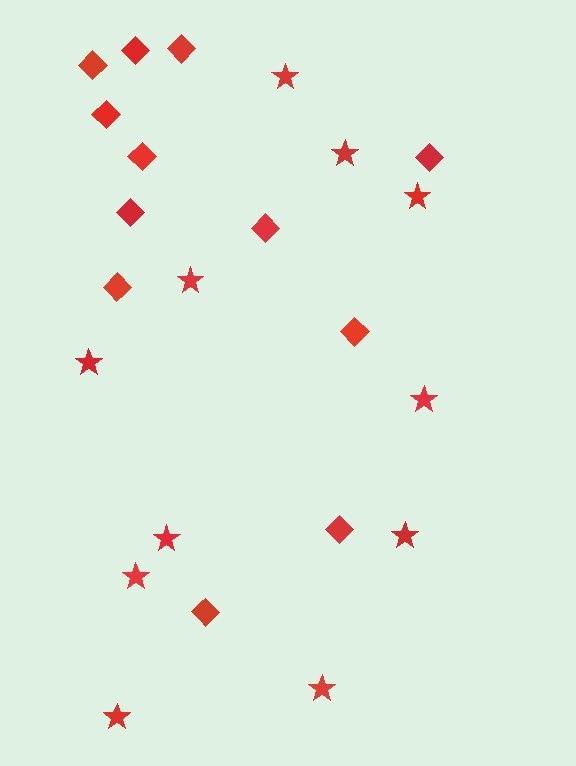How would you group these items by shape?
There are 2 groups: one group of stars (11) and one group of diamonds (12).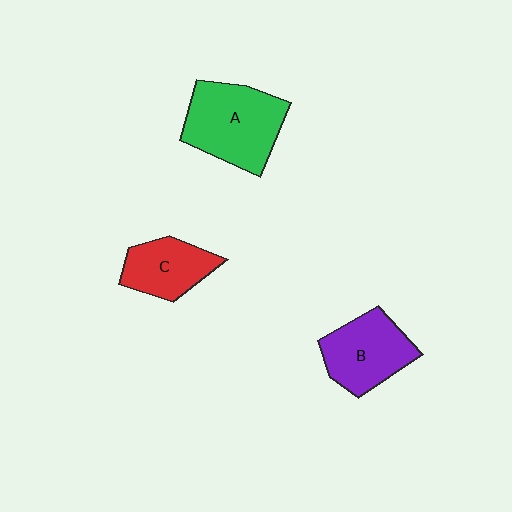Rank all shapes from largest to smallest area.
From largest to smallest: A (green), B (purple), C (red).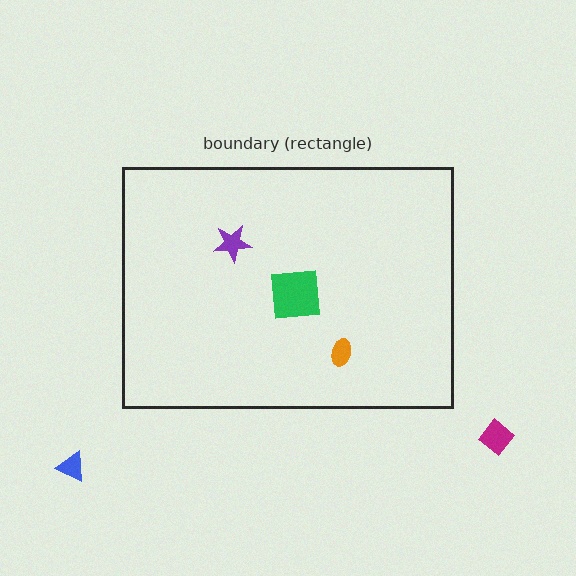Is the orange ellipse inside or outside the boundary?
Inside.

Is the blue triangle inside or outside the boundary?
Outside.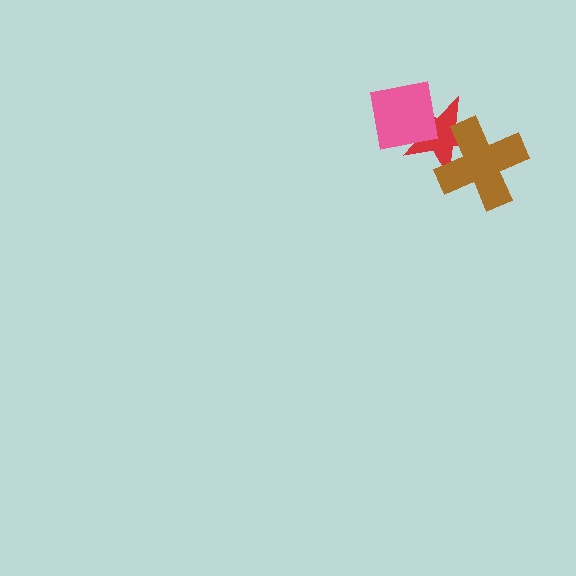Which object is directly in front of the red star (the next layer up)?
The brown cross is directly in front of the red star.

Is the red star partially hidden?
Yes, it is partially covered by another shape.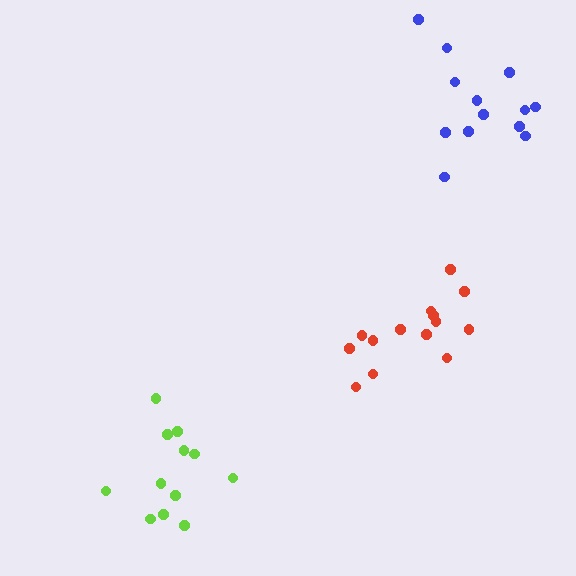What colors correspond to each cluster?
The clusters are colored: lime, blue, red.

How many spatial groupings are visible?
There are 3 spatial groupings.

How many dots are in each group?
Group 1: 12 dots, Group 2: 13 dots, Group 3: 14 dots (39 total).